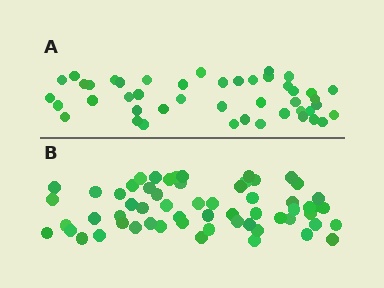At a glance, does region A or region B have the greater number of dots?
Region B (the bottom region) has more dots.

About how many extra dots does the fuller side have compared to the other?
Region B has approximately 15 more dots than region A.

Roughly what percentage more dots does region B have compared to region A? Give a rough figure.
About 35% more.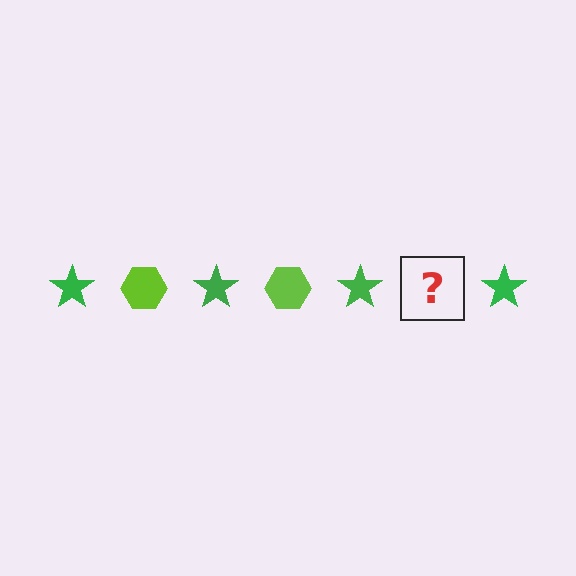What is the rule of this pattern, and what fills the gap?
The rule is that the pattern alternates between green star and lime hexagon. The gap should be filled with a lime hexagon.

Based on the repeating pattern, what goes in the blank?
The blank should be a lime hexagon.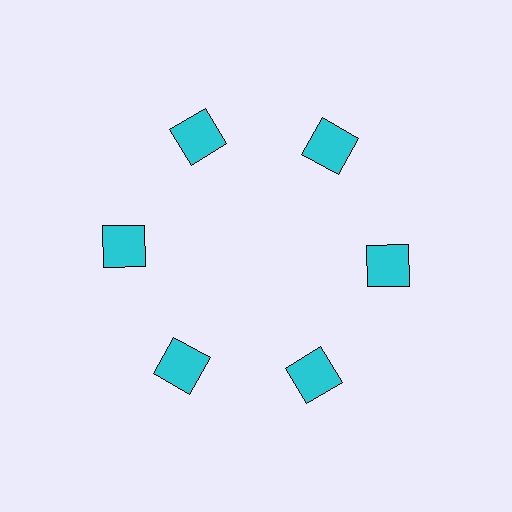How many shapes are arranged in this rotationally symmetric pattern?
There are 6 shapes, arranged in 6 groups of 1.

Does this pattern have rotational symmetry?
Yes, this pattern has 6-fold rotational symmetry. It looks the same after rotating 60 degrees around the center.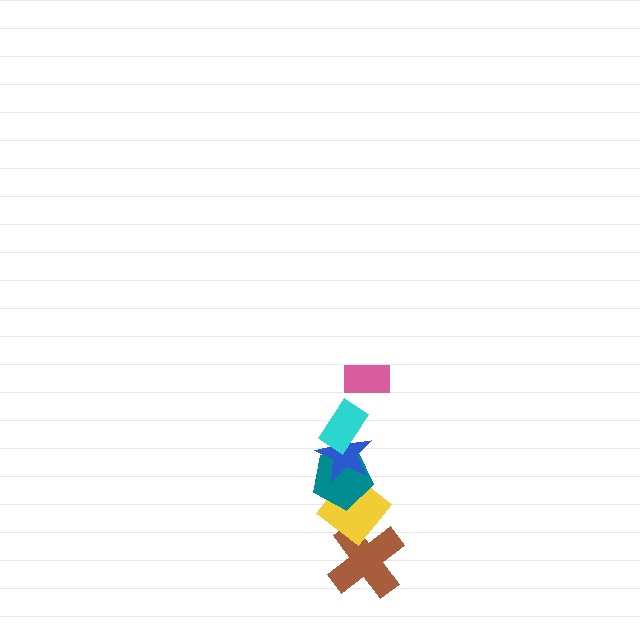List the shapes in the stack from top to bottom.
From top to bottom: the pink rectangle, the cyan rectangle, the blue star, the teal pentagon, the yellow diamond, the brown cross.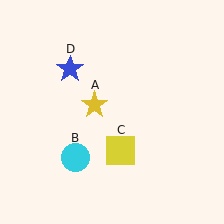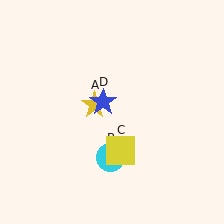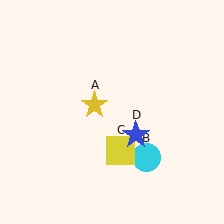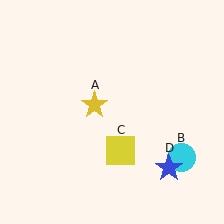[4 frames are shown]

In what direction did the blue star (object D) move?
The blue star (object D) moved down and to the right.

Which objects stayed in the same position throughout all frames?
Yellow star (object A) and yellow square (object C) remained stationary.